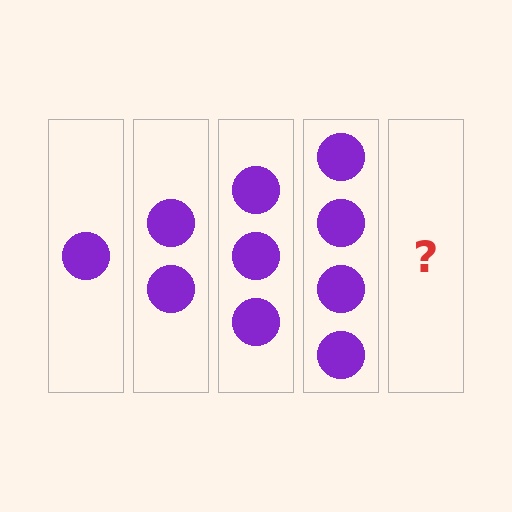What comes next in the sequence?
The next element should be 5 circles.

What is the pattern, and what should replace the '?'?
The pattern is that each step adds one more circle. The '?' should be 5 circles.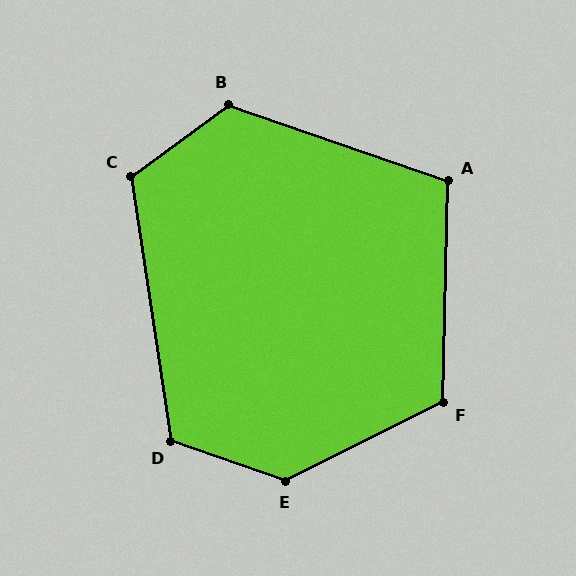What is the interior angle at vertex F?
Approximately 118 degrees (obtuse).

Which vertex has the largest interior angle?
E, at approximately 135 degrees.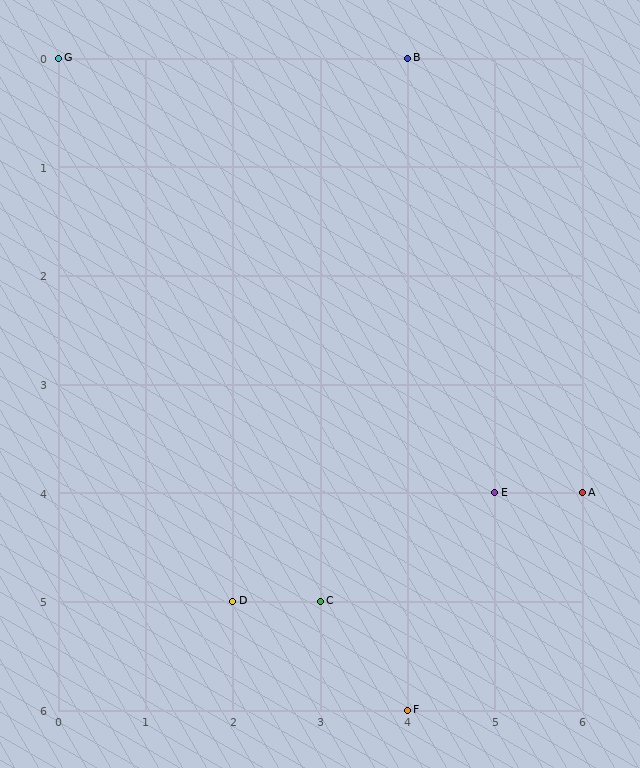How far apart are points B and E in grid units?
Points B and E are 1 column and 4 rows apart (about 4.1 grid units diagonally).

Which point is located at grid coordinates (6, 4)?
Point A is at (6, 4).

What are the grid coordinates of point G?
Point G is at grid coordinates (0, 0).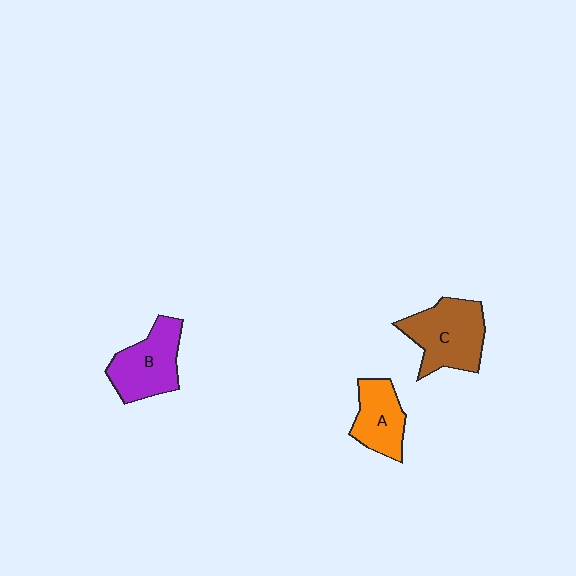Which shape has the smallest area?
Shape A (orange).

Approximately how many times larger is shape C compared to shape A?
Approximately 1.5 times.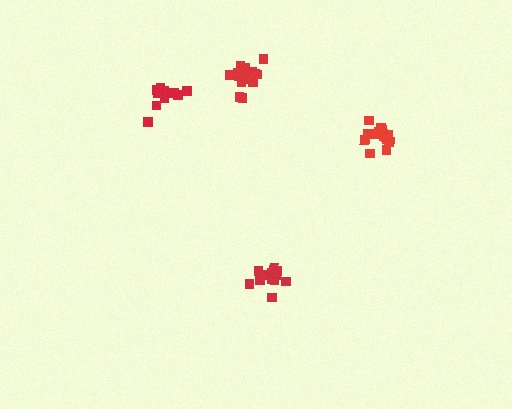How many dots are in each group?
Group 1: 16 dots, Group 2: 12 dots, Group 3: 18 dots, Group 4: 12 dots (58 total).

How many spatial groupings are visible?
There are 4 spatial groupings.